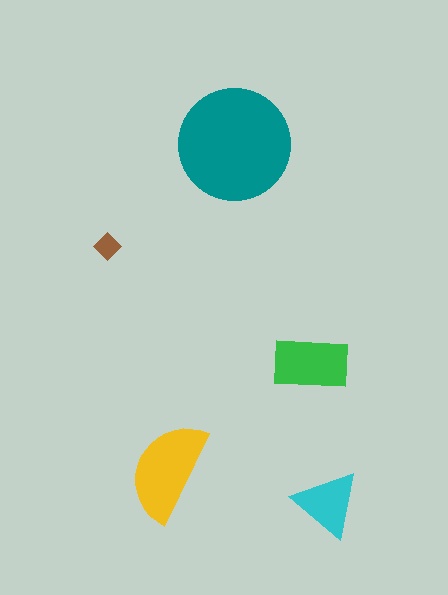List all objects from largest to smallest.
The teal circle, the yellow semicircle, the green rectangle, the cyan triangle, the brown diamond.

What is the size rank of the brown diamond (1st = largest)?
5th.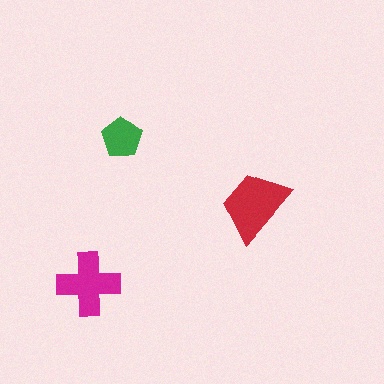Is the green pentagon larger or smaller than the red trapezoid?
Smaller.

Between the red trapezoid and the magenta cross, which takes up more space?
The red trapezoid.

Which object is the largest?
The red trapezoid.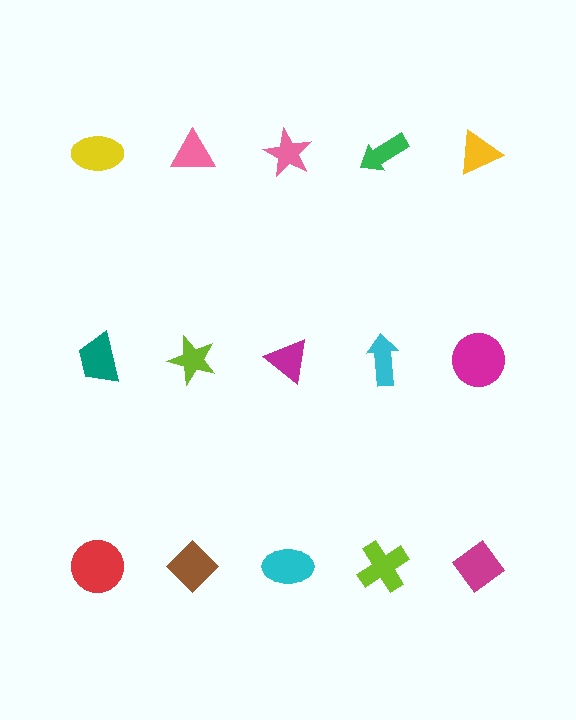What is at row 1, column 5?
A yellow triangle.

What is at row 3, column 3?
A cyan ellipse.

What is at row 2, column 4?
A cyan arrow.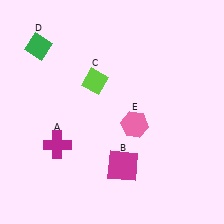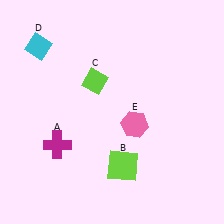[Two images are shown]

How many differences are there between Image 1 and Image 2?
There are 2 differences between the two images.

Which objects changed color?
B changed from magenta to lime. D changed from green to cyan.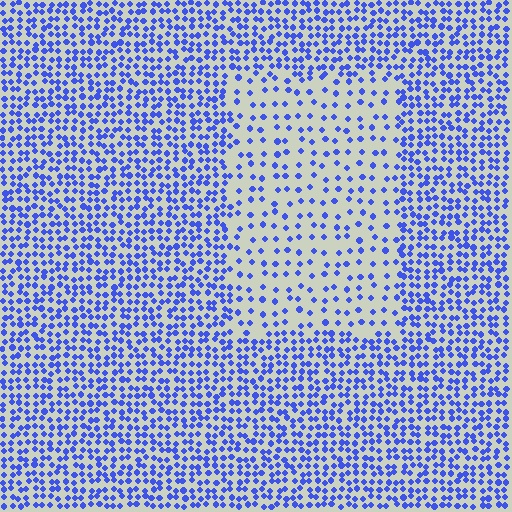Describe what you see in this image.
The image contains small blue elements arranged at two different densities. A rectangle-shaped region is visible where the elements are less densely packed than the surrounding area.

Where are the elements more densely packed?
The elements are more densely packed outside the rectangle boundary.